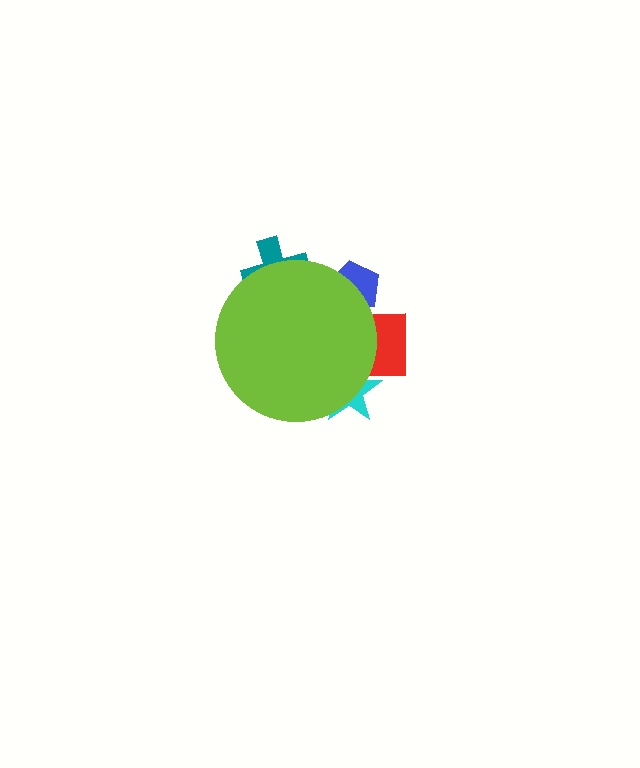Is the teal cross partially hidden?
Yes, the teal cross is partially hidden behind the lime circle.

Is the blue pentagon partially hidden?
Yes, the blue pentagon is partially hidden behind the lime circle.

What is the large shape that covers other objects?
A lime circle.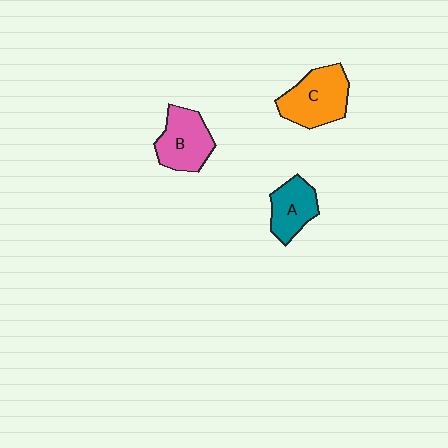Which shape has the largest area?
Shape C (orange).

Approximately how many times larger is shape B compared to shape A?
Approximately 1.2 times.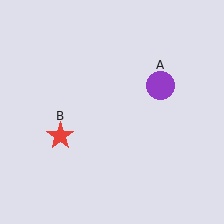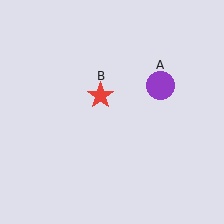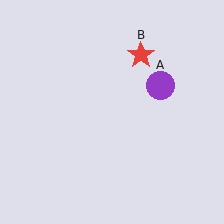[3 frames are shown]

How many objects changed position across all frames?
1 object changed position: red star (object B).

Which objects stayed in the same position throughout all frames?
Purple circle (object A) remained stationary.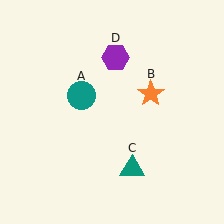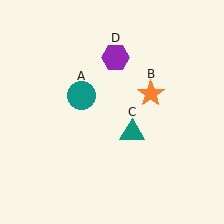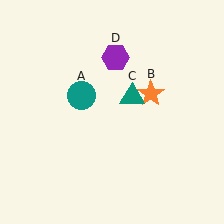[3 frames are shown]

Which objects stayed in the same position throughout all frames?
Teal circle (object A) and orange star (object B) and purple hexagon (object D) remained stationary.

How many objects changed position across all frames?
1 object changed position: teal triangle (object C).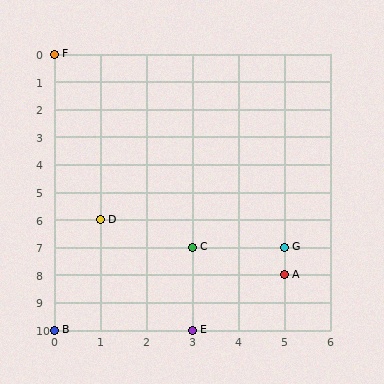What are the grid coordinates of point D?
Point D is at grid coordinates (1, 6).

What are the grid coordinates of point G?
Point G is at grid coordinates (5, 7).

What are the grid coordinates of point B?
Point B is at grid coordinates (0, 10).